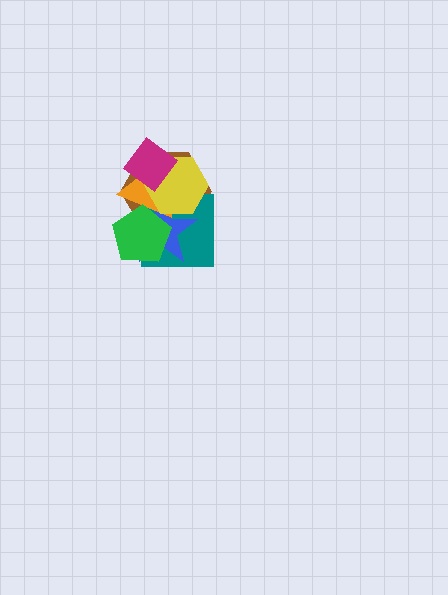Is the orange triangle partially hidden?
Yes, it is partially covered by another shape.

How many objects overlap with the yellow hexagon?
5 objects overlap with the yellow hexagon.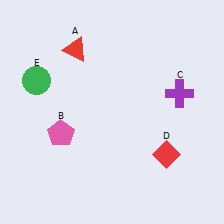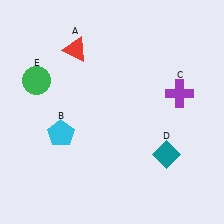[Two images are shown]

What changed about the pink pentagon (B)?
In Image 1, B is pink. In Image 2, it changed to cyan.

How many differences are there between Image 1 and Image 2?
There are 2 differences between the two images.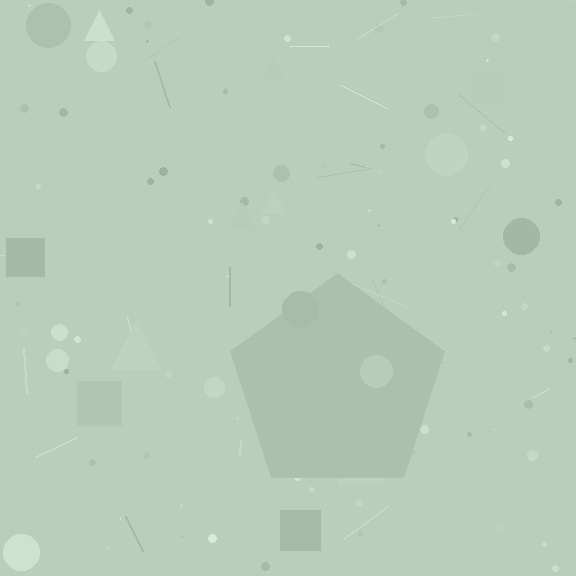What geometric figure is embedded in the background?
A pentagon is embedded in the background.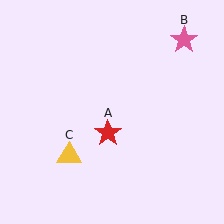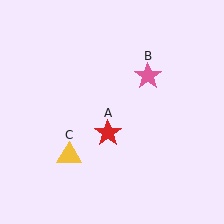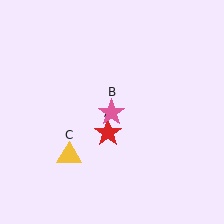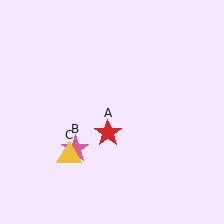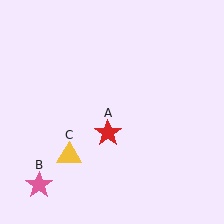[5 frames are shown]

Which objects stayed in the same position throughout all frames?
Red star (object A) and yellow triangle (object C) remained stationary.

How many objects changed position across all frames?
1 object changed position: pink star (object B).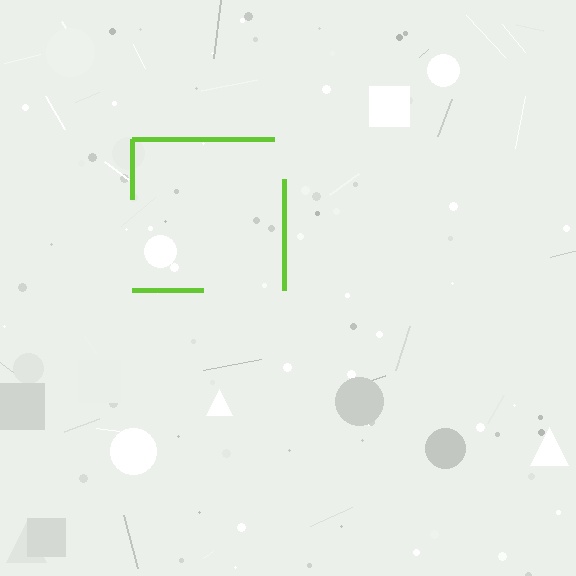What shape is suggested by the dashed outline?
The dashed outline suggests a square.